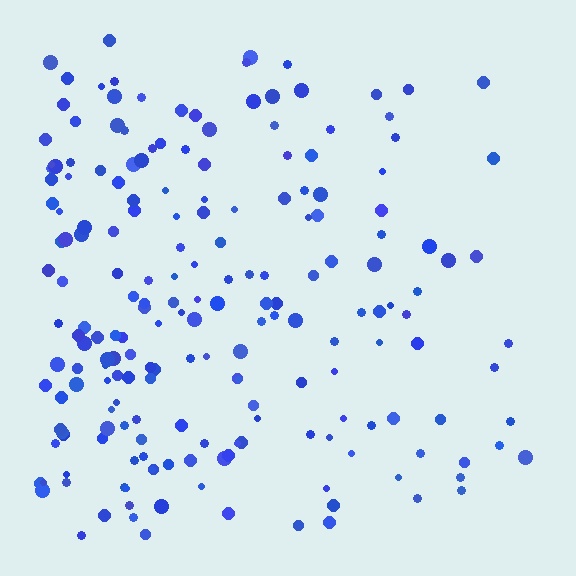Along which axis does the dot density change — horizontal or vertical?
Horizontal.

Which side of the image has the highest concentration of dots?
The left.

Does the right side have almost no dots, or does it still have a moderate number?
Still a moderate number, just noticeably fewer than the left.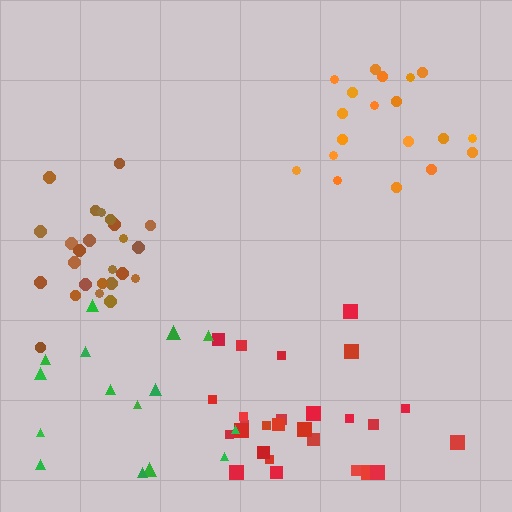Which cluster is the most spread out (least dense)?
Green.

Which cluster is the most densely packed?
Brown.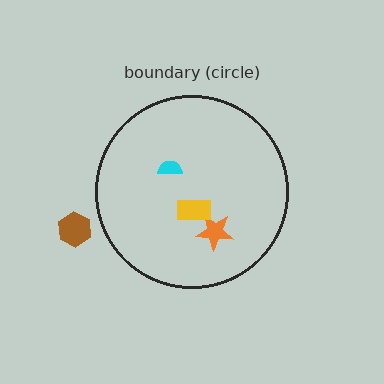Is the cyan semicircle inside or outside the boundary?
Inside.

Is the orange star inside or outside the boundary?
Inside.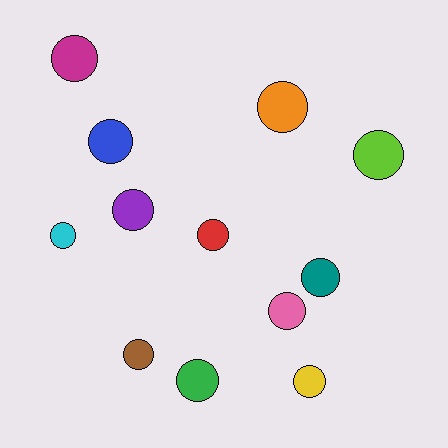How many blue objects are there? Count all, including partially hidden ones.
There is 1 blue object.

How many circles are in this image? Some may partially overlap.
There are 12 circles.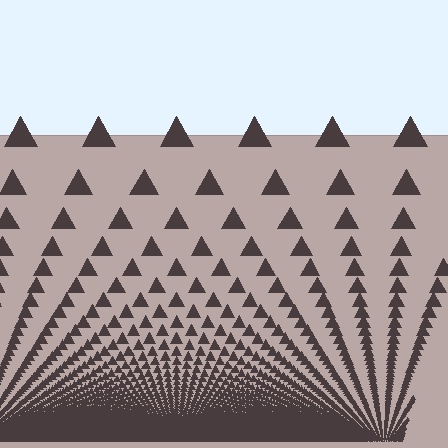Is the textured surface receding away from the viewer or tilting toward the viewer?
The surface appears to tilt toward the viewer. Texture elements get larger and sparser toward the top.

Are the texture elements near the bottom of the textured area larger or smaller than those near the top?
Smaller. The gradient is inverted — elements near the bottom are smaller and denser.